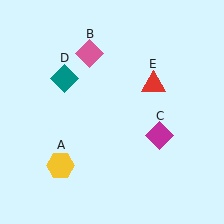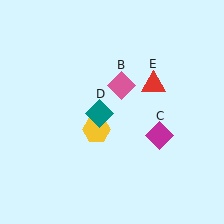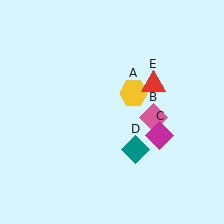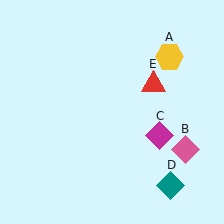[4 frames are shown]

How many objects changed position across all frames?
3 objects changed position: yellow hexagon (object A), pink diamond (object B), teal diamond (object D).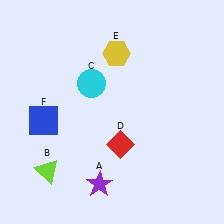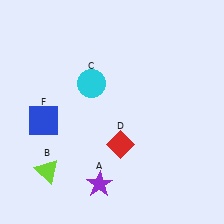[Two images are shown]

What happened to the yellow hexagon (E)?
The yellow hexagon (E) was removed in Image 2. It was in the top-right area of Image 1.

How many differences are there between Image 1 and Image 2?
There is 1 difference between the two images.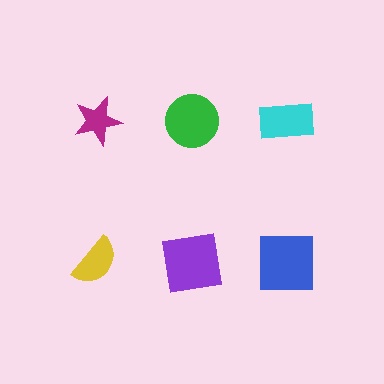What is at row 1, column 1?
A magenta star.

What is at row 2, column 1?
A yellow semicircle.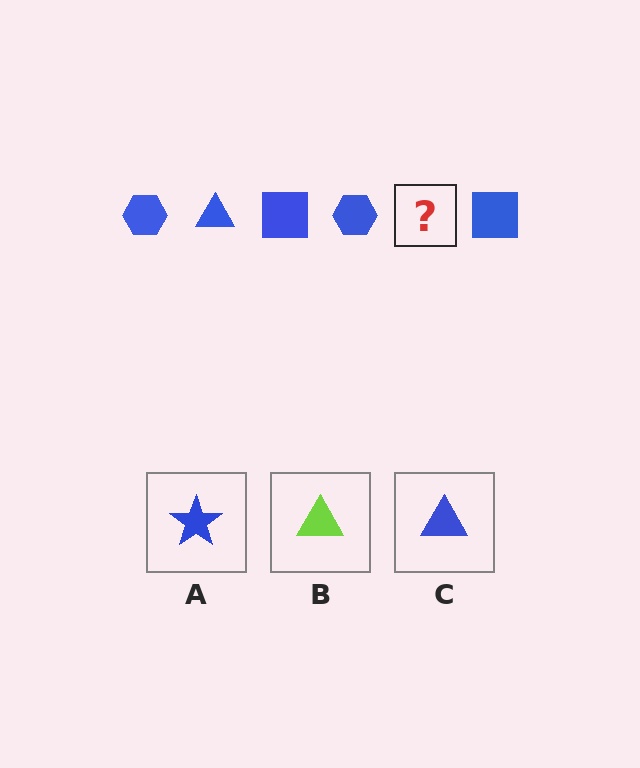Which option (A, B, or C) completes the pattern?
C.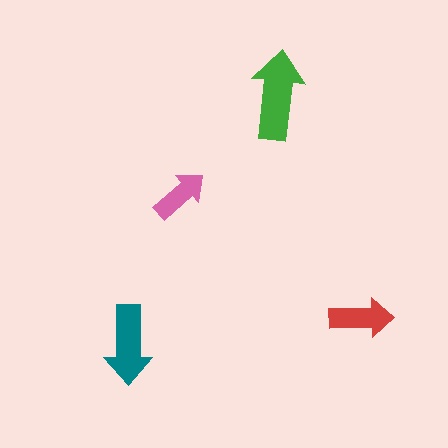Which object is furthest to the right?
The red arrow is rightmost.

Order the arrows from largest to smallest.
the green one, the teal one, the red one, the pink one.